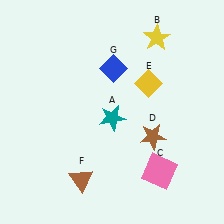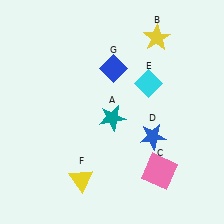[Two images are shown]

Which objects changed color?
D changed from brown to blue. E changed from yellow to cyan. F changed from brown to yellow.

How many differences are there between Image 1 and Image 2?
There are 3 differences between the two images.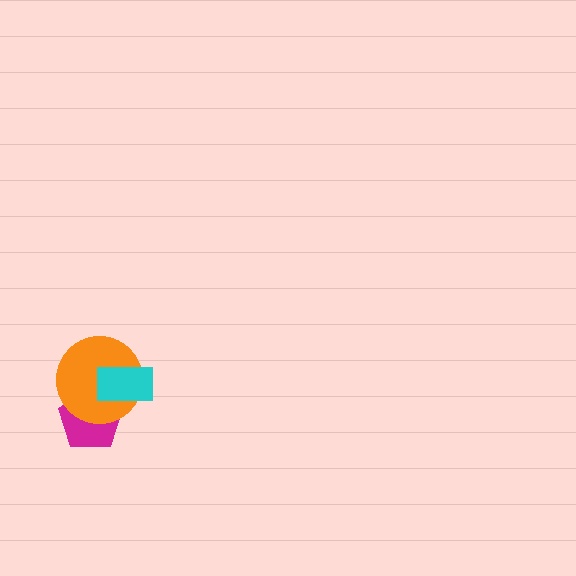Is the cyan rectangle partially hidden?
No, no other shape covers it.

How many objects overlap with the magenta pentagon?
2 objects overlap with the magenta pentagon.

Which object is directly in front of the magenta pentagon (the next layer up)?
The orange circle is directly in front of the magenta pentagon.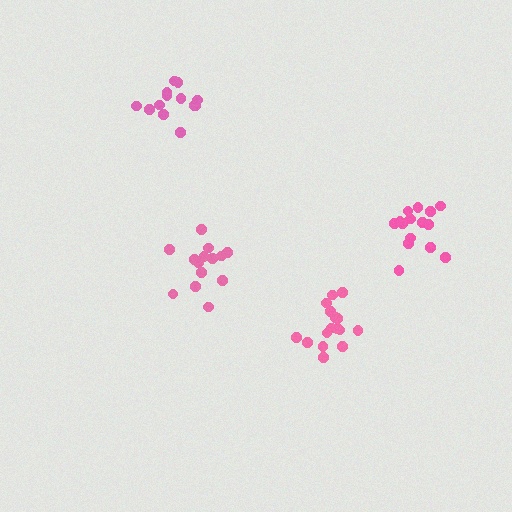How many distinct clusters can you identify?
There are 4 distinct clusters.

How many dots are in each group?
Group 1: 14 dots, Group 2: 15 dots, Group 3: 16 dots, Group 4: 13 dots (58 total).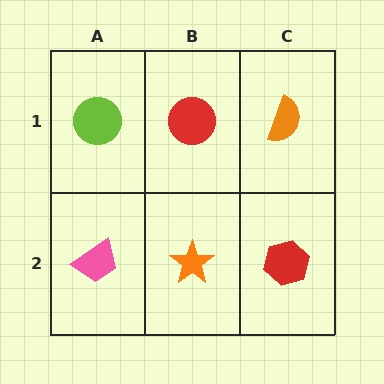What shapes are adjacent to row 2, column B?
A red circle (row 1, column B), a pink trapezoid (row 2, column A), a red hexagon (row 2, column C).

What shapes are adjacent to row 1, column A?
A pink trapezoid (row 2, column A), a red circle (row 1, column B).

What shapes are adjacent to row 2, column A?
A lime circle (row 1, column A), an orange star (row 2, column B).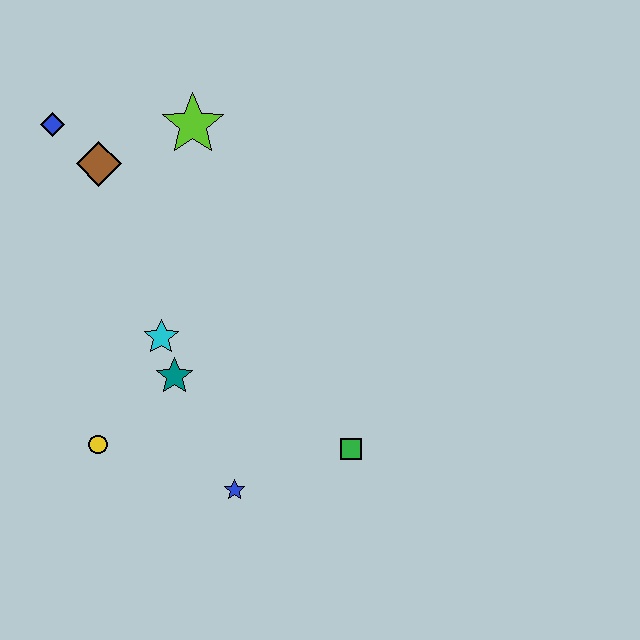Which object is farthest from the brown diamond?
The green square is farthest from the brown diamond.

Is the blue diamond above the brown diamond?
Yes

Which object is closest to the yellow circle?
The teal star is closest to the yellow circle.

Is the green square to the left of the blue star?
No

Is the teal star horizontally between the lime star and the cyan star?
Yes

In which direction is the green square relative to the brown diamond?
The green square is below the brown diamond.